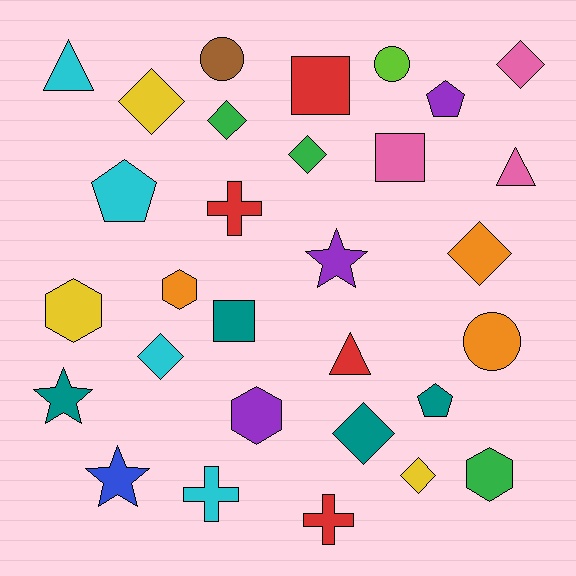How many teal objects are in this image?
There are 4 teal objects.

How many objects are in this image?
There are 30 objects.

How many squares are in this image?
There are 3 squares.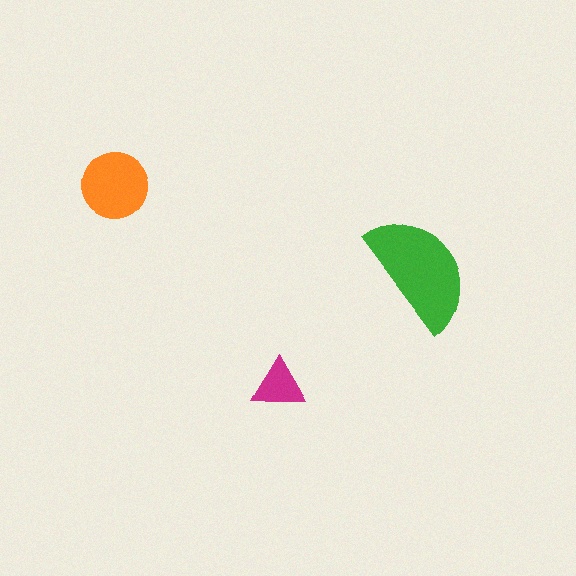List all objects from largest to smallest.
The green semicircle, the orange circle, the magenta triangle.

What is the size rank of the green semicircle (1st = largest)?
1st.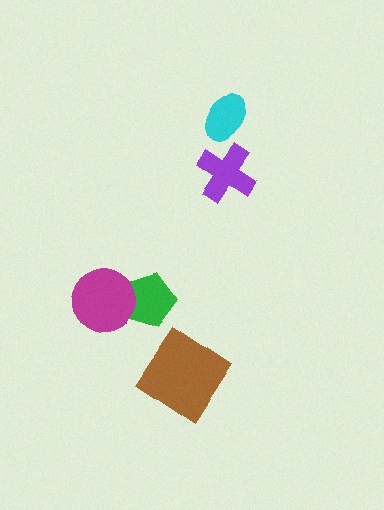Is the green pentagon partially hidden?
Yes, it is partially covered by another shape.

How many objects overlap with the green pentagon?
1 object overlaps with the green pentagon.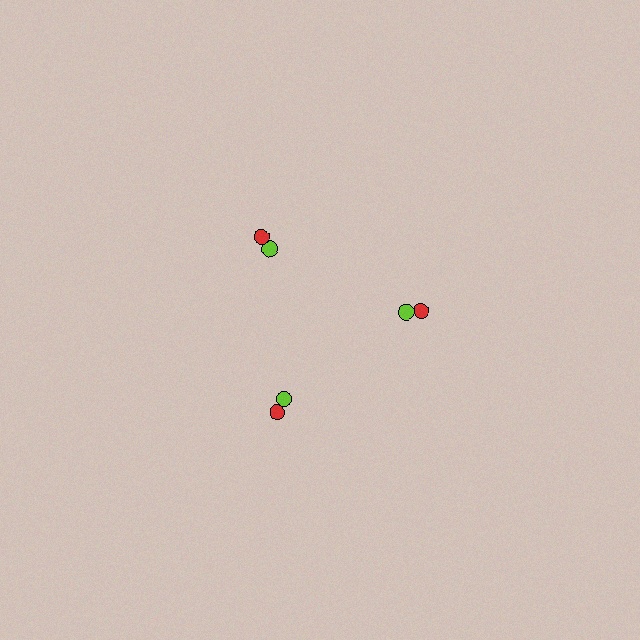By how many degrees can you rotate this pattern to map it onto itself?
The pattern maps onto itself every 120 degrees of rotation.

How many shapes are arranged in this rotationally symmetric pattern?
There are 6 shapes, arranged in 3 groups of 2.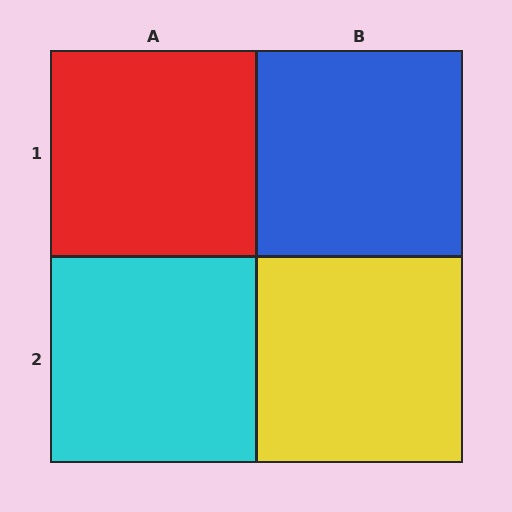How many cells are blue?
1 cell is blue.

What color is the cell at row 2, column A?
Cyan.